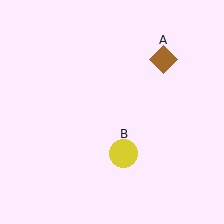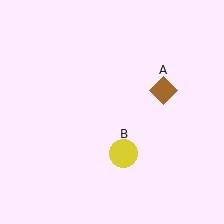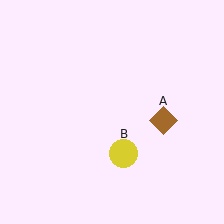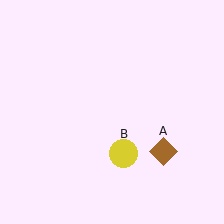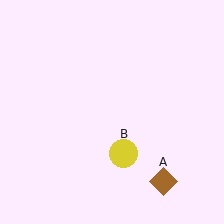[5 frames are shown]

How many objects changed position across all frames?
1 object changed position: brown diamond (object A).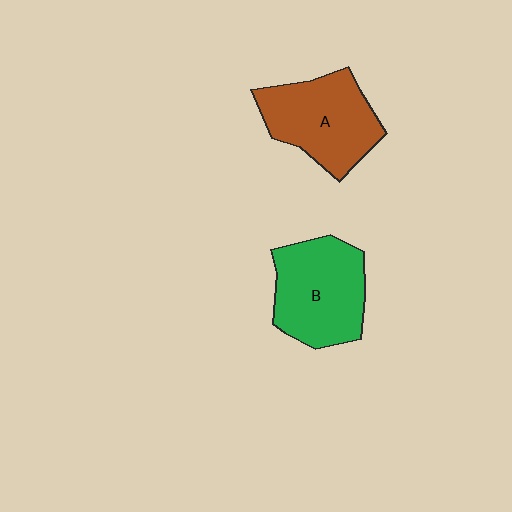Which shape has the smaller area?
Shape A (brown).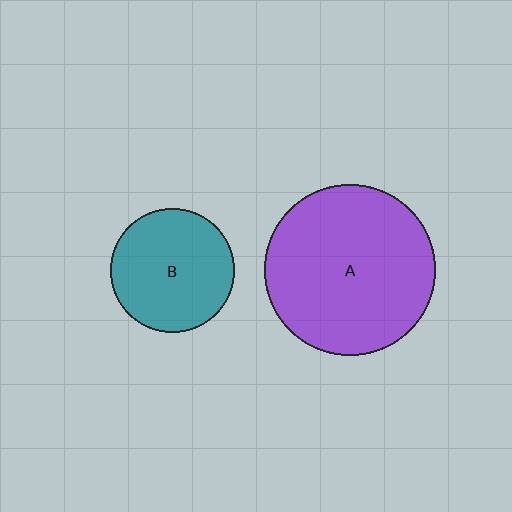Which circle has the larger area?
Circle A (purple).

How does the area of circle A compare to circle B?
Approximately 1.9 times.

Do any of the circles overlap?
No, none of the circles overlap.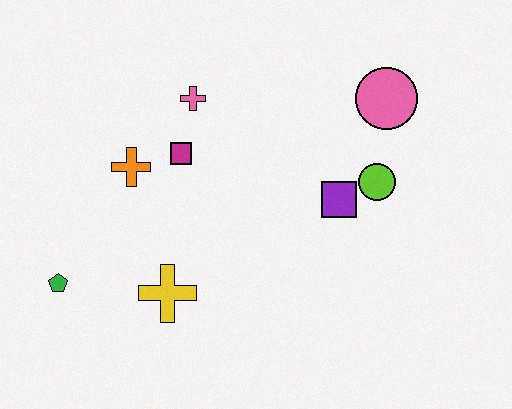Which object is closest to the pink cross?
The magenta square is closest to the pink cross.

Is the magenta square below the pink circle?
Yes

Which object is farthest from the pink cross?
The green pentagon is farthest from the pink cross.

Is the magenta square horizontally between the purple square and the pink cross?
No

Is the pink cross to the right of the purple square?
No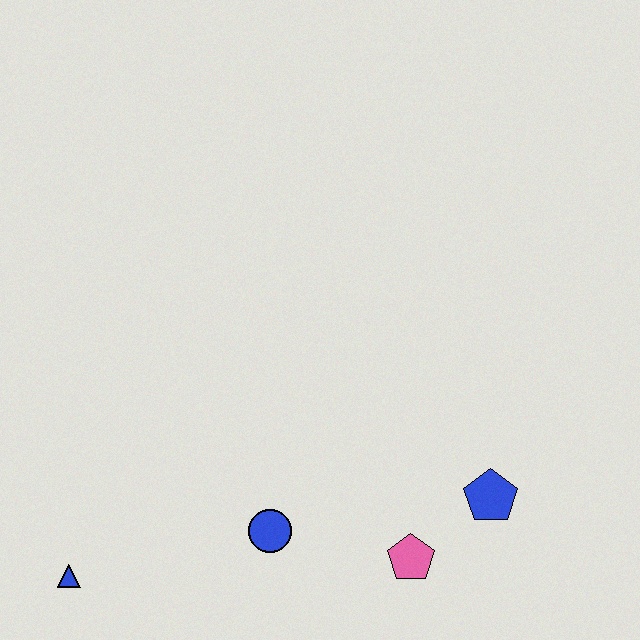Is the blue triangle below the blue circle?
Yes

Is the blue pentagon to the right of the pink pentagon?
Yes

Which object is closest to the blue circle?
The pink pentagon is closest to the blue circle.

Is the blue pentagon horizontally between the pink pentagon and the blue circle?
No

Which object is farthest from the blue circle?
The blue pentagon is farthest from the blue circle.